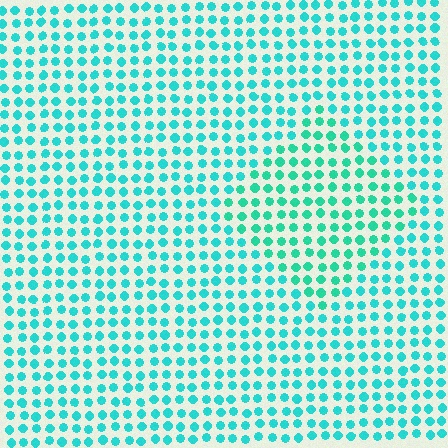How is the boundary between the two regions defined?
The boundary is defined purely by a slight shift in hue (about 17 degrees). Spacing, size, and orientation are identical on both sides.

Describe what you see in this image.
The image is filled with small cyan elements in a uniform arrangement. A diamond-shaped region is visible where the elements are tinted to a slightly different hue, forming a subtle color boundary.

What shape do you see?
I see a diamond.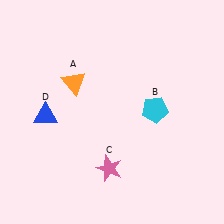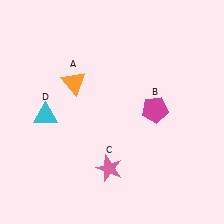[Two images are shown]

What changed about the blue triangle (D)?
In Image 1, D is blue. In Image 2, it changed to cyan.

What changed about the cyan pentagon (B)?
In Image 1, B is cyan. In Image 2, it changed to magenta.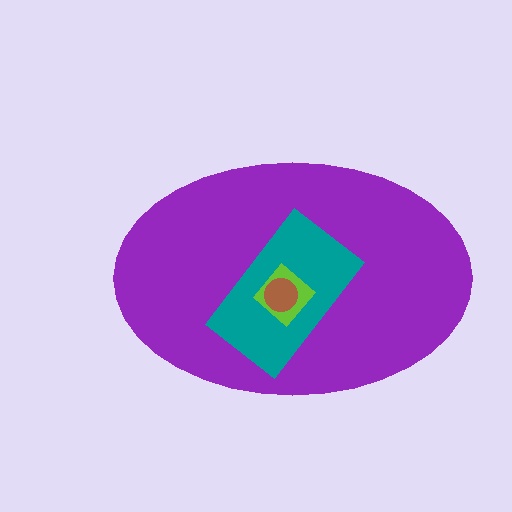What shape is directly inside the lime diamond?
The brown circle.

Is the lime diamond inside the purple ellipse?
Yes.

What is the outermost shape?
The purple ellipse.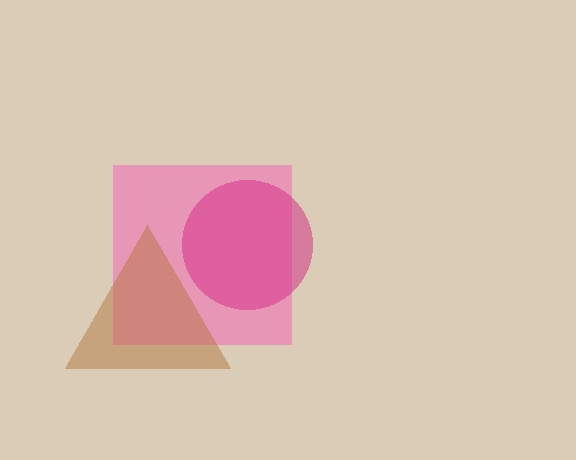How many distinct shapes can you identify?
There are 3 distinct shapes: a pink square, a magenta circle, a brown triangle.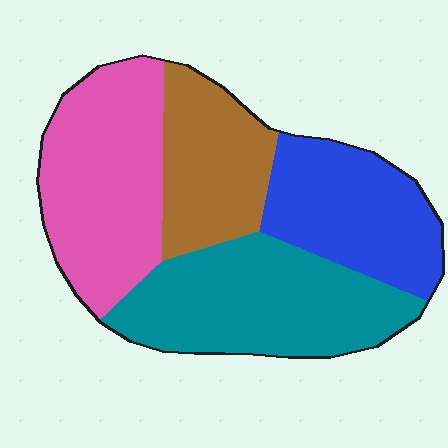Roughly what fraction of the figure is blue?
Blue takes up between a sixth and a third of the figure.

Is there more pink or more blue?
Pink.